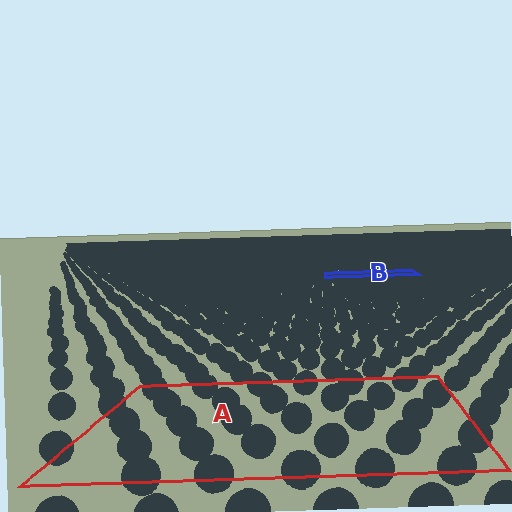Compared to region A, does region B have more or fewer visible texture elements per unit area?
Region B has more texture elements per unit area — they are packed more densely because it is farther away.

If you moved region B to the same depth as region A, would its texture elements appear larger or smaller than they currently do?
They would appear larger. At a closer depth, the same texture elements are projected at a bigger on-screen size.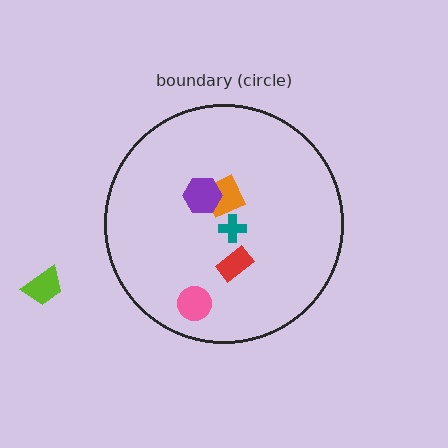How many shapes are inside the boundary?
5 inside, 1 outside.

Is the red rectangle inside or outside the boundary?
Inside.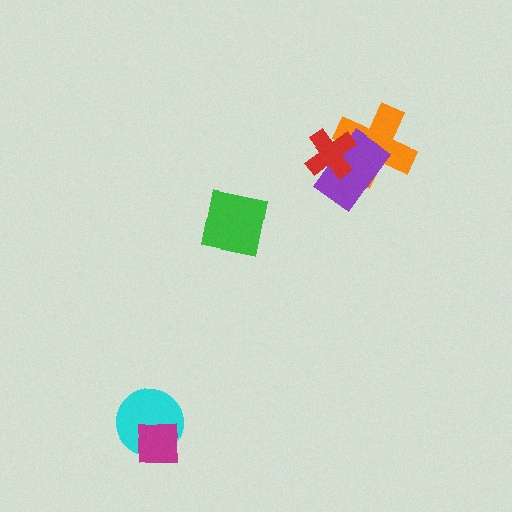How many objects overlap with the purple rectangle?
2 objects overlap with the purple rectangle.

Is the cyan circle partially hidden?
Yes, it is partially covered by another shape.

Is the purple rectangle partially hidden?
Yes, it is partially covered by another shape.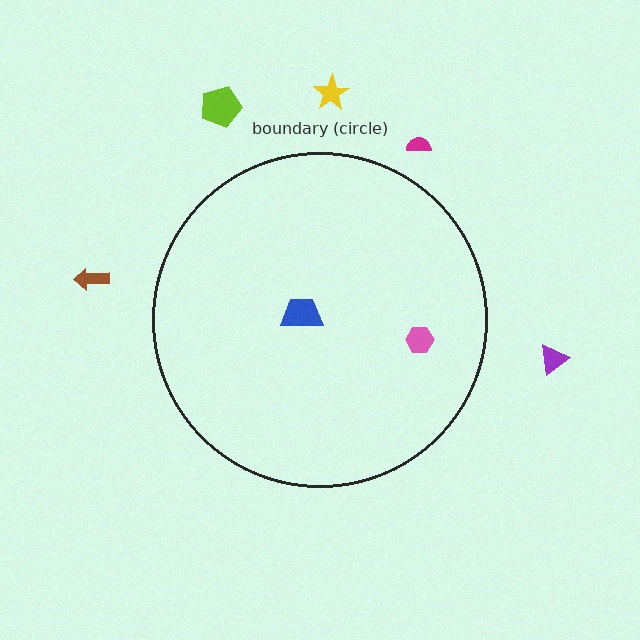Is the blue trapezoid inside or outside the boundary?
Inside.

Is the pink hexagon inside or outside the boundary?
Inside.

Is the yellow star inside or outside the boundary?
Outside.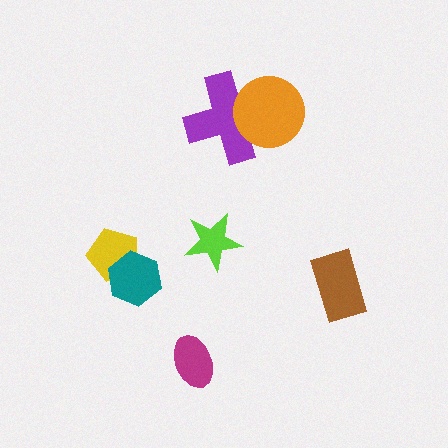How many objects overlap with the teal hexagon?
1 object overlaps with the teal hexagon.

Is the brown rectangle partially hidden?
No, no other shape covers it.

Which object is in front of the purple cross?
The orange circle is in front of the purple cross.